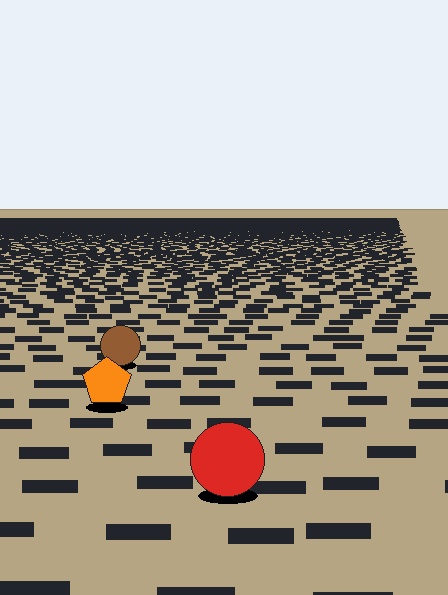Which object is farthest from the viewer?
The brown circle is farthest from the viewer. It appears smaller and the ground texture around it is denser.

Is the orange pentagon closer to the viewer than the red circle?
No. The red circle is closer — you can tell from the texture gradient: the ground texture is coarser near it.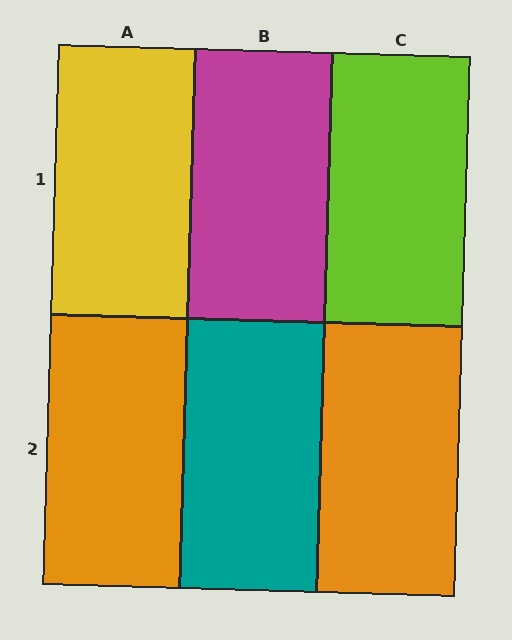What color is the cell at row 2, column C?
Orange.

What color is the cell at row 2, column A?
Orange.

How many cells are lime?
1 cell is lime.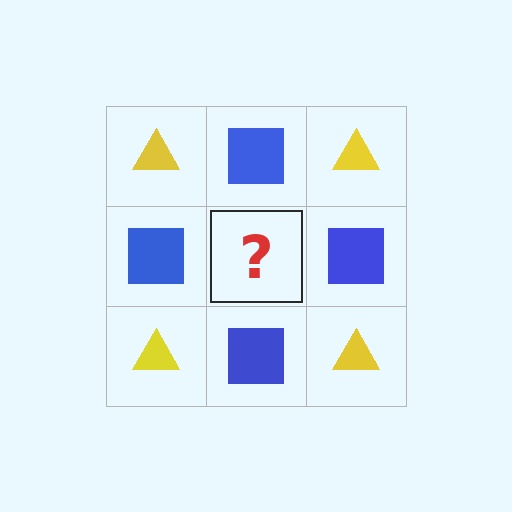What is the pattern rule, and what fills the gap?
The rule is that it alternates yellow triangle and blue square in a checkerboard pattern. The gap should be filled with a yellow triangle.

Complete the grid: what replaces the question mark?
The question mark should be replaced with a yellow triangle.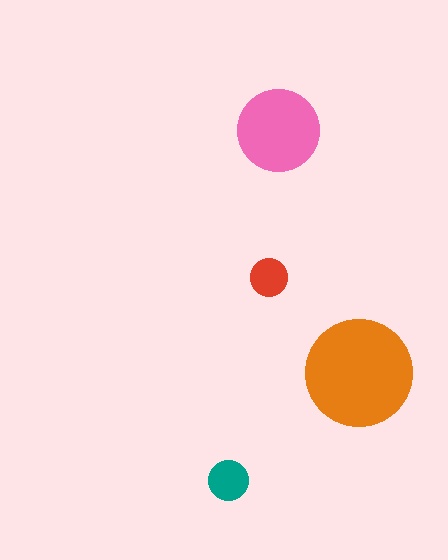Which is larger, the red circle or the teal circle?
The teal one.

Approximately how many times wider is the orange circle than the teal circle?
About 2.5 times wider.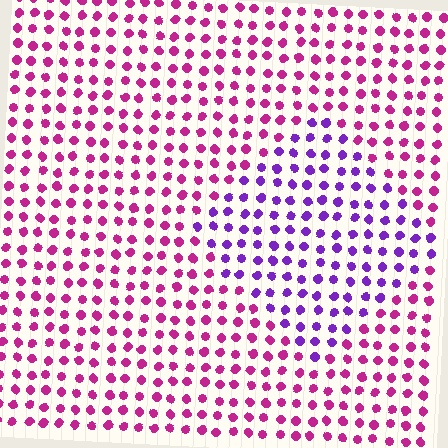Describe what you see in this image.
The image is filled with small magenta elements in a uniform arrangement. A diamond-shaped region is visible where the elements are tinted to a slightly different hue, forming a subtle color boundary.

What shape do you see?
I see a diamond.